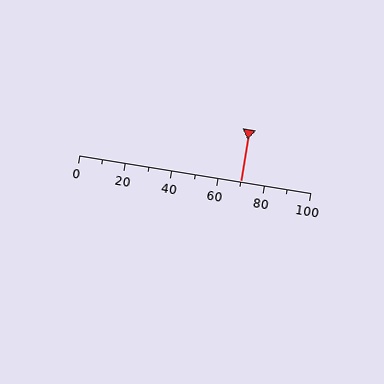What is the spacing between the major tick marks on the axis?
The major ticks are spaced 20 apart.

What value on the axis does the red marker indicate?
The marker indicates approximately 70.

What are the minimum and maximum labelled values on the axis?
The axis runs from 0 to 100.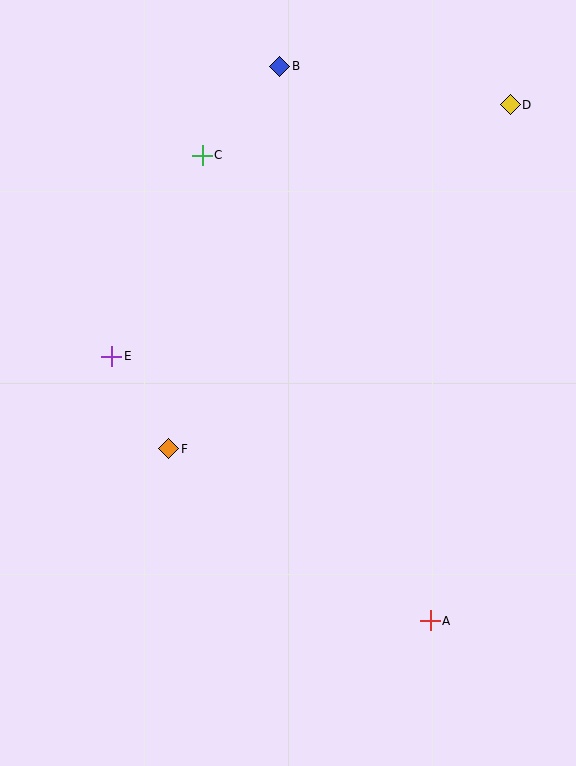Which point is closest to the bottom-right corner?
Point A is closest to the bottom-right corner.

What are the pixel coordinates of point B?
Point B is at (280, 66).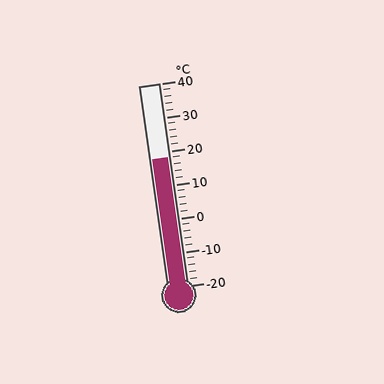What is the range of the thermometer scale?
The thermometer scale ranges from -20°C to 40°C.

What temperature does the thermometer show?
The thermometer shows approximately 18°C.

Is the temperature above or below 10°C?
The temperature is above 10°C.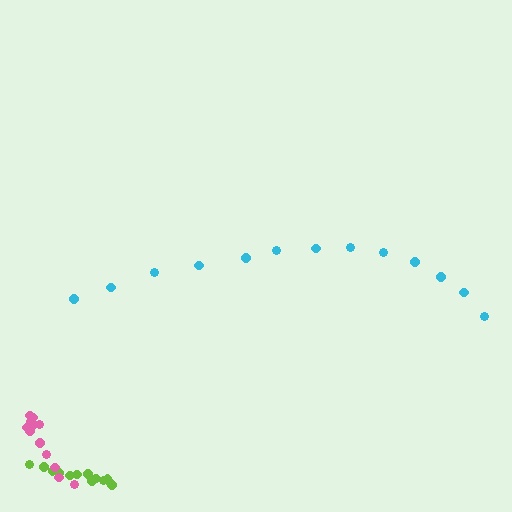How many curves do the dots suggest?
There are 3 distinct paths.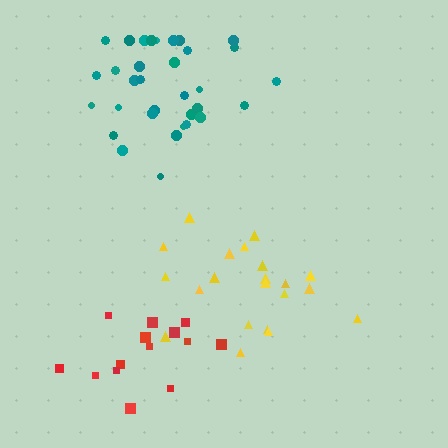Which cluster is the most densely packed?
Teal.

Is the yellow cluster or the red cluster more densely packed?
Yellow.